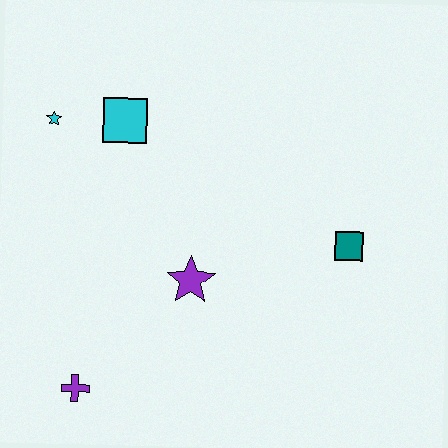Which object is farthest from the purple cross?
The teal square is farthest from the purple cross.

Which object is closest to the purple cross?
The purple star is closest to the purple cross.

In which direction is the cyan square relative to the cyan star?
The cyan square is to the right of the cyan star.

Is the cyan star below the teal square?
No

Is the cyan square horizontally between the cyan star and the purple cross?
No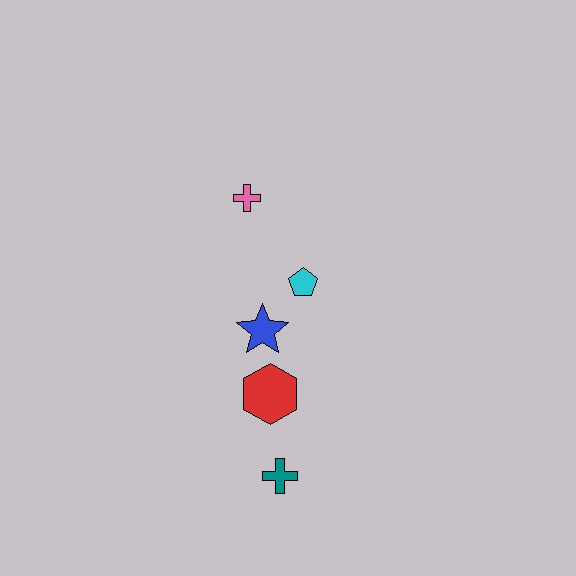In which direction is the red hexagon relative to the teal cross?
The red hexagon is above the teal cross.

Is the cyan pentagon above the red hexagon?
Yes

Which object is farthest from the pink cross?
The teal cross is farthest from the pink cross.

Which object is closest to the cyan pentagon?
The blue star is closest to the cyan pentagon.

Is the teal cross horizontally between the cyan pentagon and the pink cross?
Yes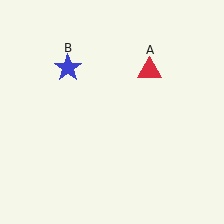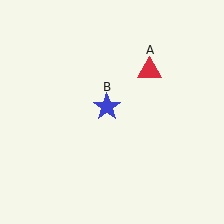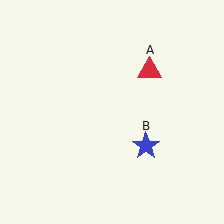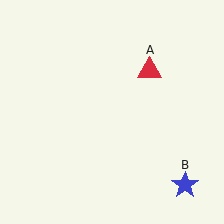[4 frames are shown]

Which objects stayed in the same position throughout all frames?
Red triangle (object A) remained stationary.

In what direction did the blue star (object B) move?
The blue star (object B) moved down and to the right.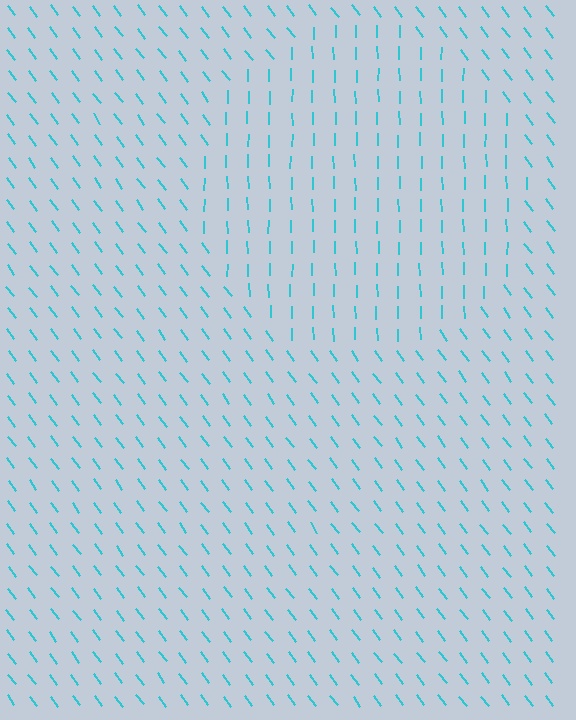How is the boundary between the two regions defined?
The boundary is defined purely by a change in line orientation (approximately 35 degrees difference). All lines are the same color and thickness.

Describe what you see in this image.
The image is filled with small cyan line segments. A circle region in the image has lines oriented differently from the surrounding lines, creating a visible texture boundary.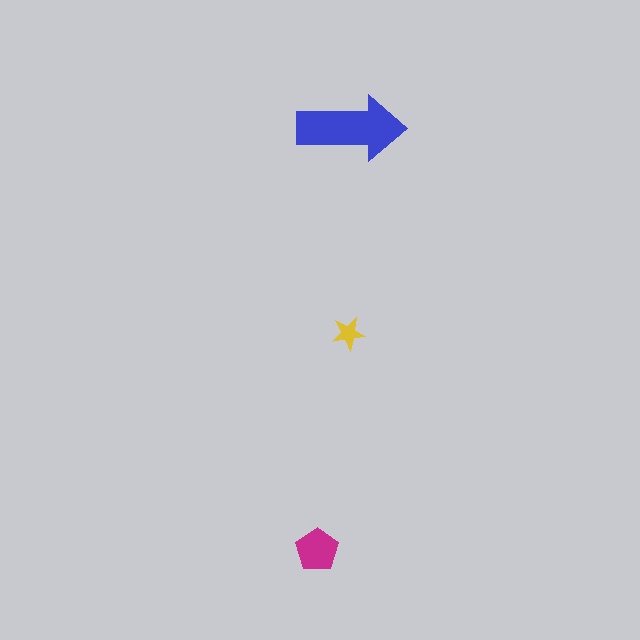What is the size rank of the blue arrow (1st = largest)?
1st.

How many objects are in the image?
There are 3 objects in the image.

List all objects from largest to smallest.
The blue arrow, the magenta pentagon, the yellow star.